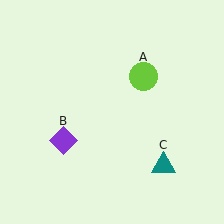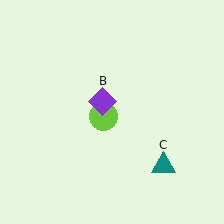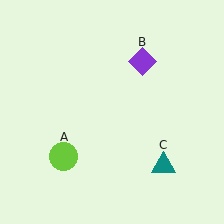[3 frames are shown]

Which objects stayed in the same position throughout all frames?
Teal triangle (object C) remained stationary.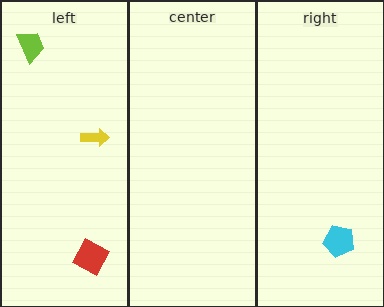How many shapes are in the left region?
3.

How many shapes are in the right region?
1.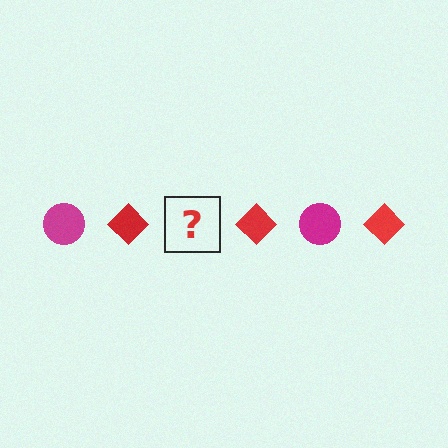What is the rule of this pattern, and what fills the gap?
The rule is that the pattern alternates between magenta circle and red diamond. The gap should be filled with a magenta circle.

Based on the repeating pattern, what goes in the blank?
The blank should be a magenta circle.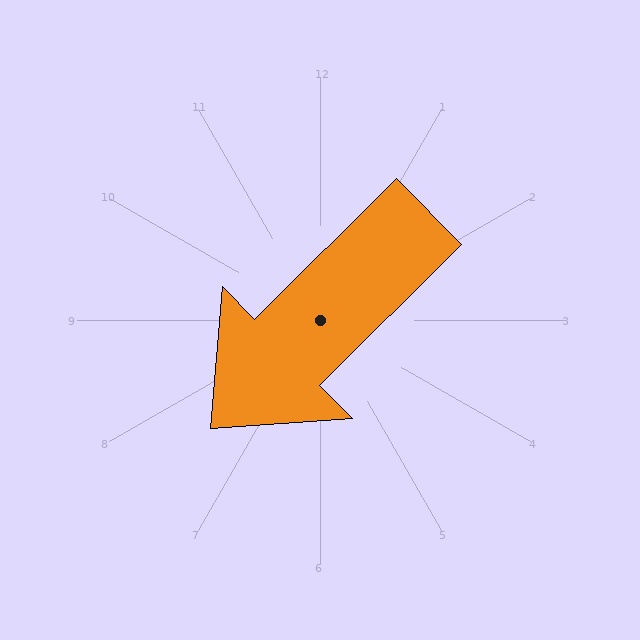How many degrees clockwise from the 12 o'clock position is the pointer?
Approximately 225 degrees.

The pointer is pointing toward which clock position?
Roughly 8 o'clock.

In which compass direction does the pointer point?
Southwest.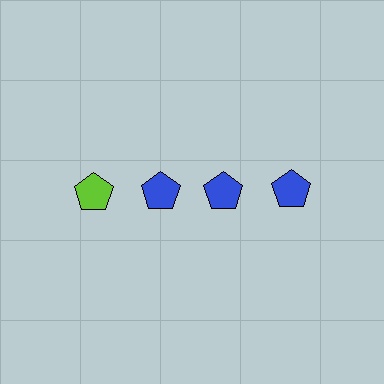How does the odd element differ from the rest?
It has a different color: lime instead of blue.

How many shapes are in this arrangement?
There are 4 shapes arranged in a grid pattern.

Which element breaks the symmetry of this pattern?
The lime pentagon in the top row, leftmost column breaks the symmetry. All other shapes are blue pentagons.